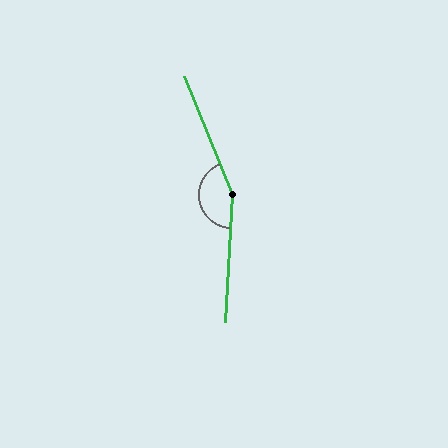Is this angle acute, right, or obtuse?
It is obtuse.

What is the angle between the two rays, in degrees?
Approximately 155 degrees.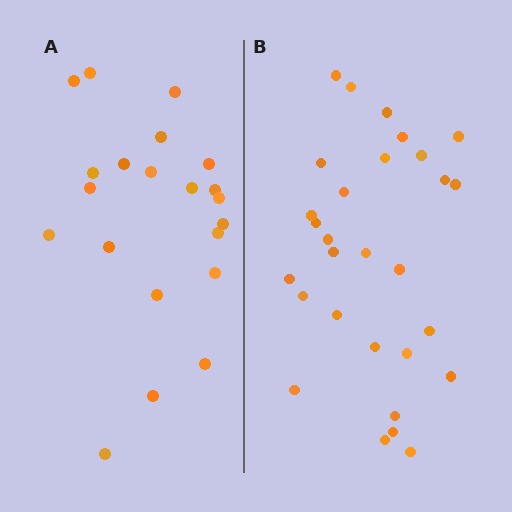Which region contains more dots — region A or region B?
Region B (the right region) has more dots.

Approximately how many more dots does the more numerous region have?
Region B has roughly 8 or so more dots than region A.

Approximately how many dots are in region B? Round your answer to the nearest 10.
About 30 dots. (The exact count is 29, which rounds to 30.)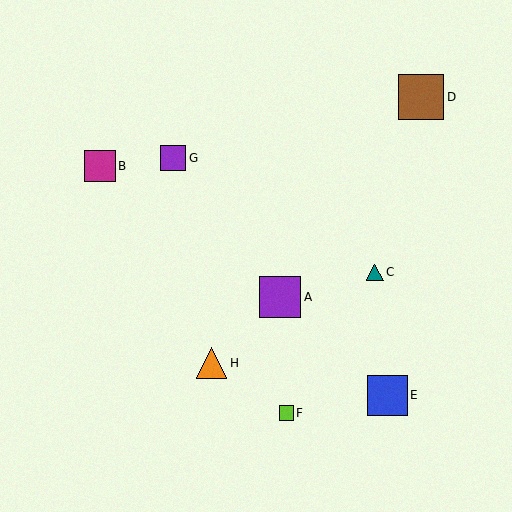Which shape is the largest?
The brown square (labeled D) is the largest.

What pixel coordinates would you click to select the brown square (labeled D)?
Click at (421, 97) to select the brown square D.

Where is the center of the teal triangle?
The center of the teal triangle is at (375, 272).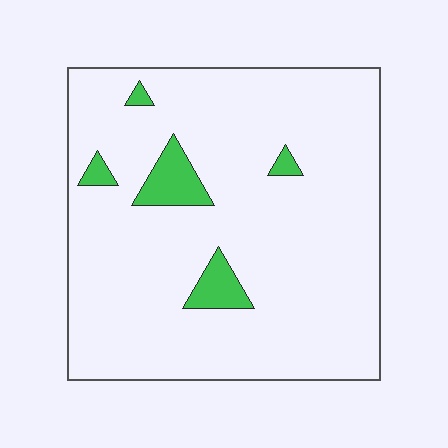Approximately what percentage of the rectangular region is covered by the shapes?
Approximately 5%.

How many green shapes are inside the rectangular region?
5.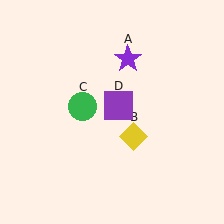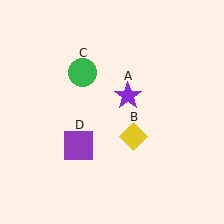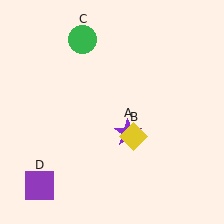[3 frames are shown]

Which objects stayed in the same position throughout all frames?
Yellow diamond (object B) remained stationary.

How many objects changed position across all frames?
3 objects changed position: purple star (object A), green circle (object C), purple square (object D).